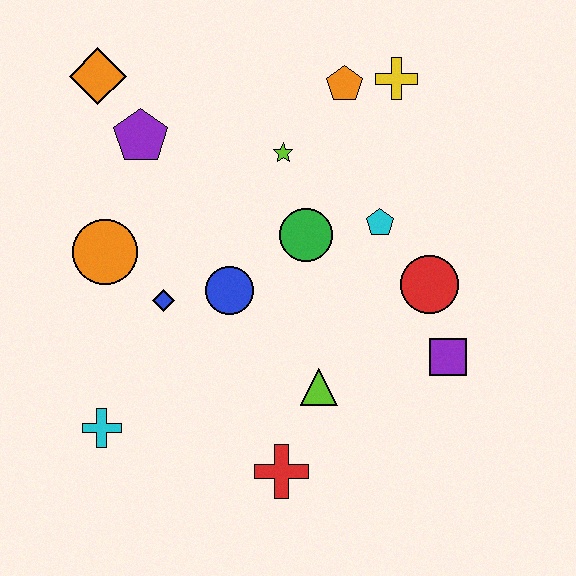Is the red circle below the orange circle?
Yes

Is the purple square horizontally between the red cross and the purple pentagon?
No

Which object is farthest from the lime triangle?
The orange diamond is farthest from the lime triangle.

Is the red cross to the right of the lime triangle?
No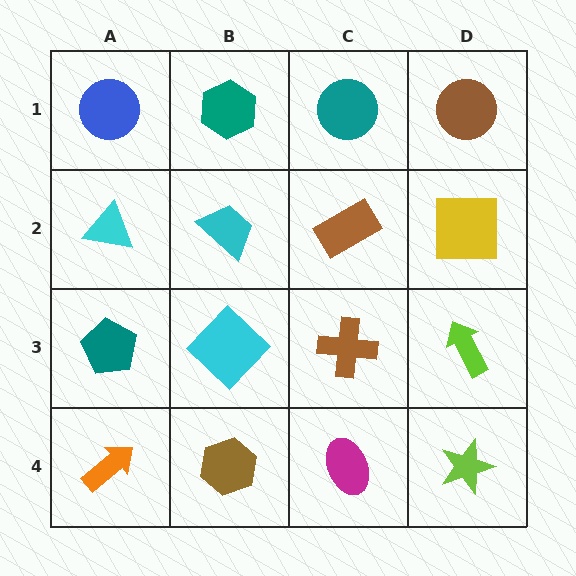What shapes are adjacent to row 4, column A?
A teal pentagon (row 3, column A), a brown hexagon (row 4, column B).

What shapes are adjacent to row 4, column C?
A brown cross (row 3, column C), a brown hexagon (row 4, column B), a lime star (row 4, column D).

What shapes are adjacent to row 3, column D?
A yellow square (row 2, column D), a lime star (row 4, column D), a brown cross (row 3, column C).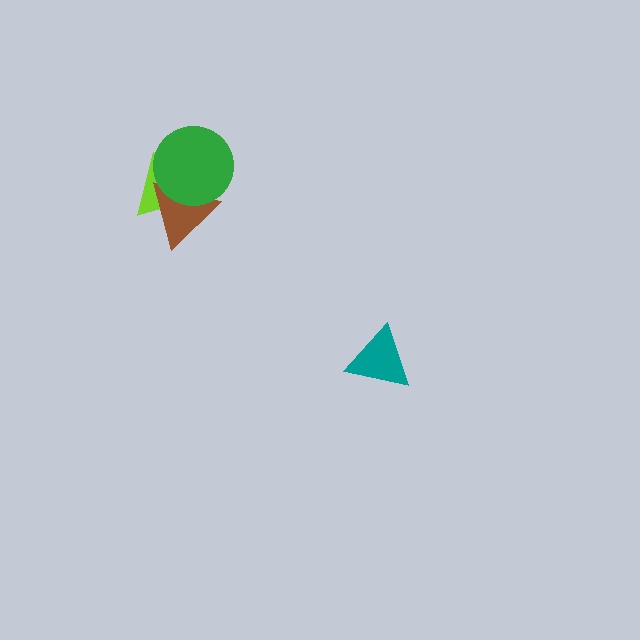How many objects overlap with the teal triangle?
0 objects overlap with the teal triangle.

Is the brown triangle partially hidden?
Yes, it is partially covered by another shape.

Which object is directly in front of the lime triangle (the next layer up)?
The brown triangle is directly in front of the lime triangle.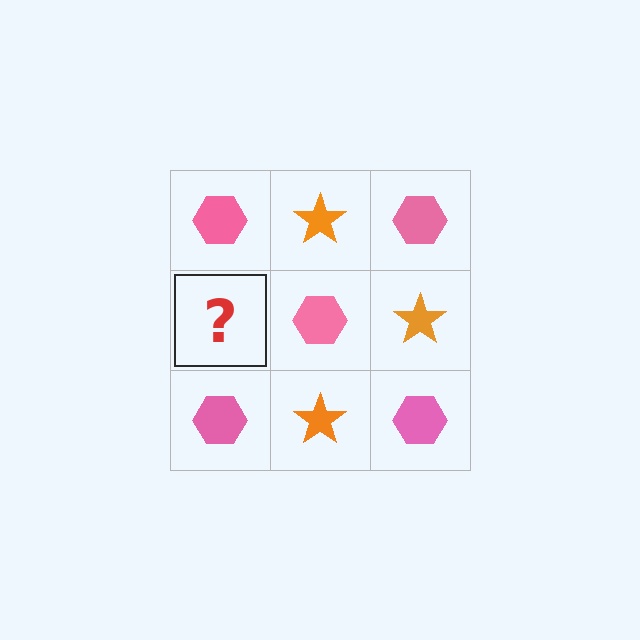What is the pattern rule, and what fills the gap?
The rule is that it alternates pink hexagon and orange star in a checkerboard pattern. The gap should be filled with an orange star.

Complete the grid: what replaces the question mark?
The question mark should be replaced with an orange star.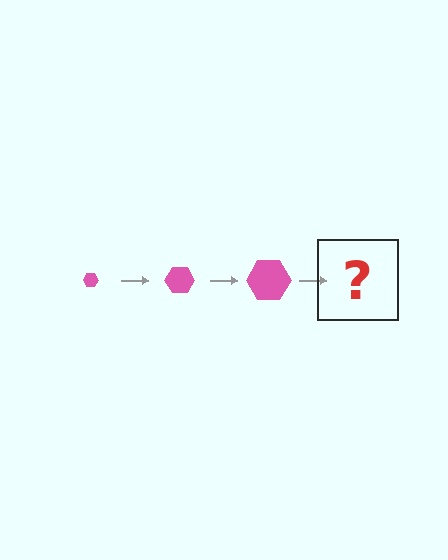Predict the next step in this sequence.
The next step is a pink hexagon, larger than the previous one.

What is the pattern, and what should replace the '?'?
The pattern is that the hexagon gets progressively larger each step. The '?' should be a pink hexagon, larger than the previous one.